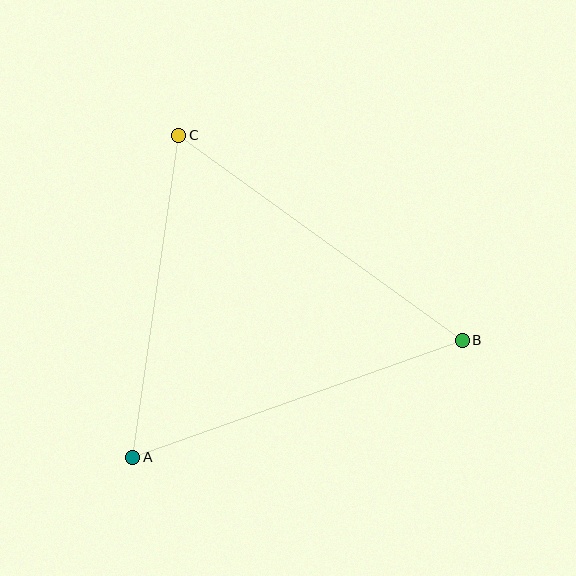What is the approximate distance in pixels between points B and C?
The distance between B and C is approximately 350 pixels.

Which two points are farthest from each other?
Points A and B are farthest from each other.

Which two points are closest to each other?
Points A and C are closest to each other.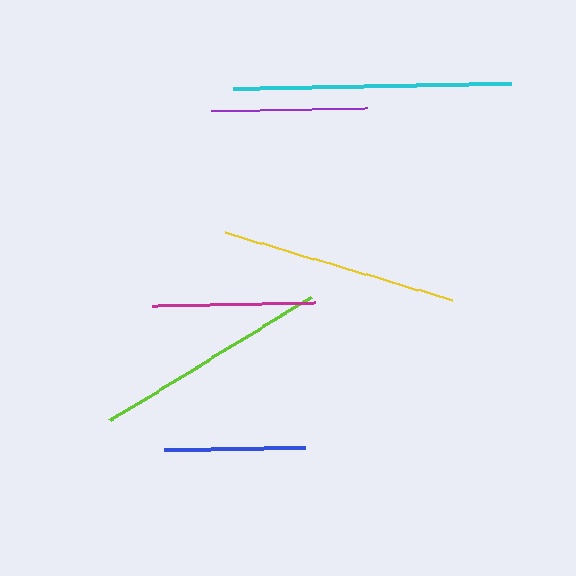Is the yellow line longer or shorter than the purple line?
The yellow line is longer than the purple line.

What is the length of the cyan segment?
The cyan segment is approximately 278 pixels long.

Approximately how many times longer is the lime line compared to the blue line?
The lime line is approximately 1.7 times the length of the blue line.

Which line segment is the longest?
The cyan line is the longest at approximately 278 pixels.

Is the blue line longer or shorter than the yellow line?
The yellow line is longer than the blue line.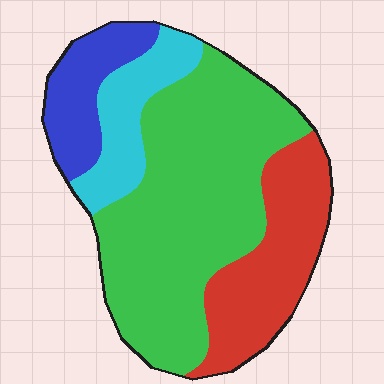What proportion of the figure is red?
Red takes up about one quarter (1/4) of the figure.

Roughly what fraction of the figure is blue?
Blue covers about 10% of the figure.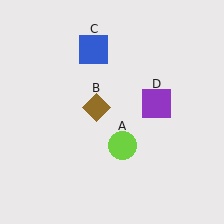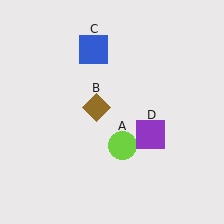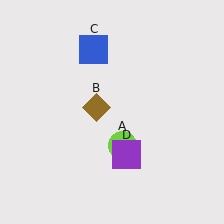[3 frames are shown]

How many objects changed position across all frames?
1 object changed position: purple square (object D).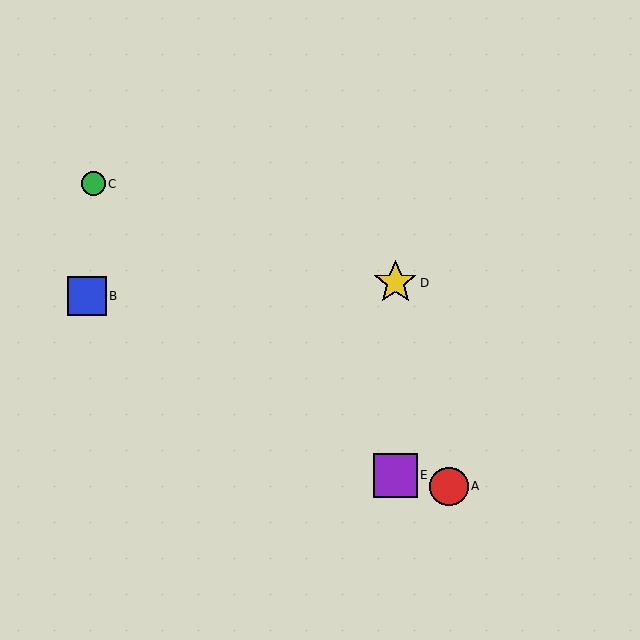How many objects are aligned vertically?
2 objects (D, E) are aligned vertically.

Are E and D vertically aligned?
Yes, both are at x≈395.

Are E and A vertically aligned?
No, E is at x≈395 and A is at x≈449.